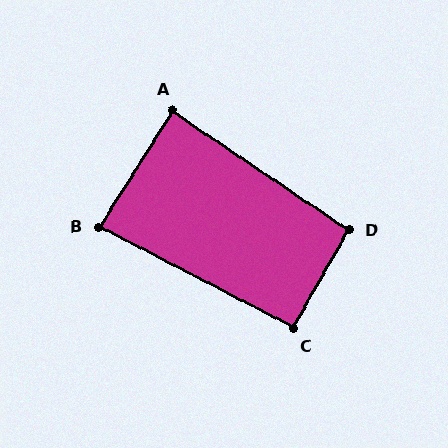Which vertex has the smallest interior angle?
B, at approximately 85 degrees.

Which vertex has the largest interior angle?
D, at approximately 95 degrees.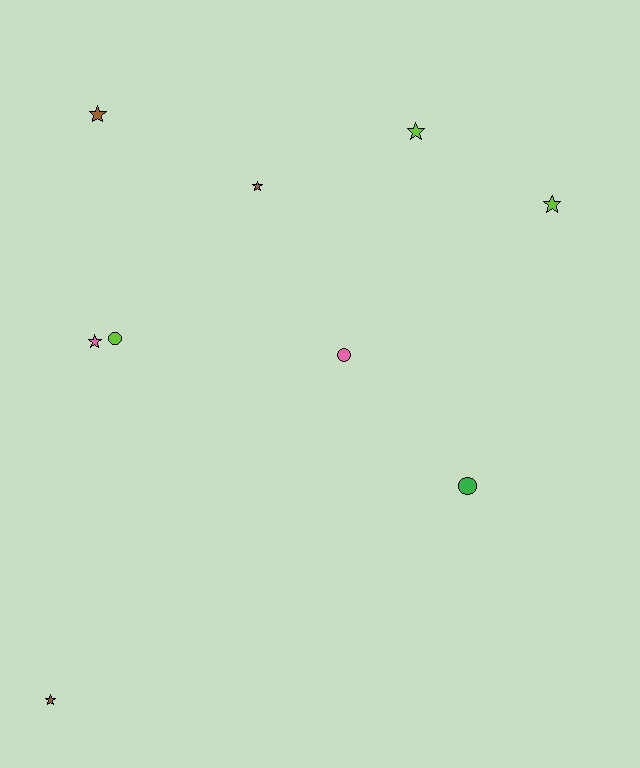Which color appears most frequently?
Lime, with 3 objects.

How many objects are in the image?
There are 9 objects.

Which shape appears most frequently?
Star, with 6 objects.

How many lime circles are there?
There is 1 lime circle.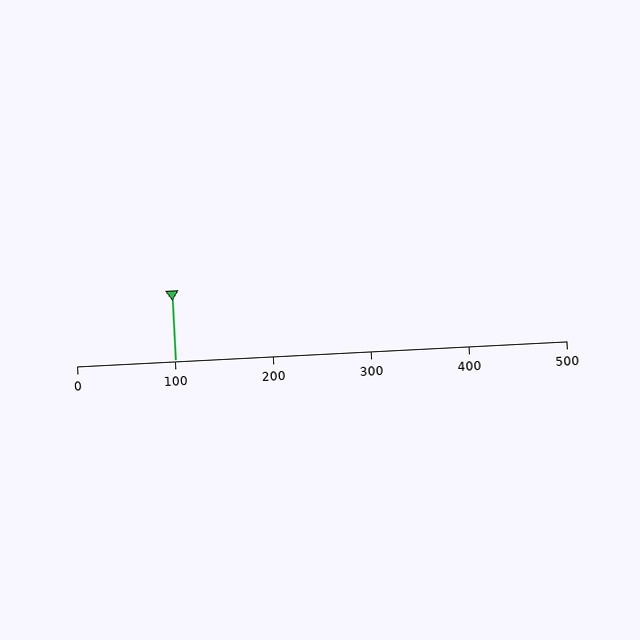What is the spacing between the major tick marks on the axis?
The major ticks are spaced 100 apart.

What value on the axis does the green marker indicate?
The marker indicates approximately 100.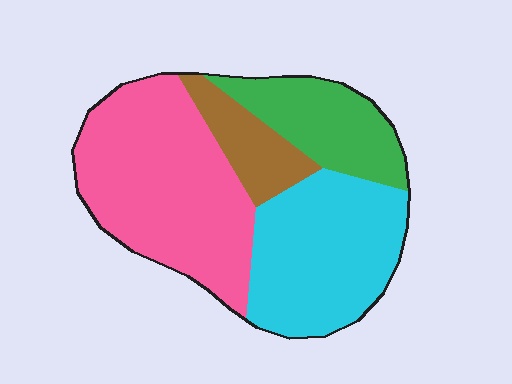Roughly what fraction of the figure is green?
Green takes up about one sixth (1/6) of the figure.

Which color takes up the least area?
Brown, at roughly 10%.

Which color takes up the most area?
Pink, at roughly 40%.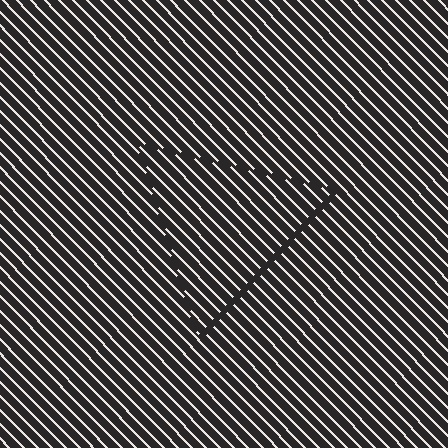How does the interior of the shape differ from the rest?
The interior of the shape contains the same grating, shifted by half a period — the contour is defined by the phase discontinuity where line-ends from the inner and outer gratings abut.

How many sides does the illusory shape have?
3 sides — the line-ends trace a triangle.